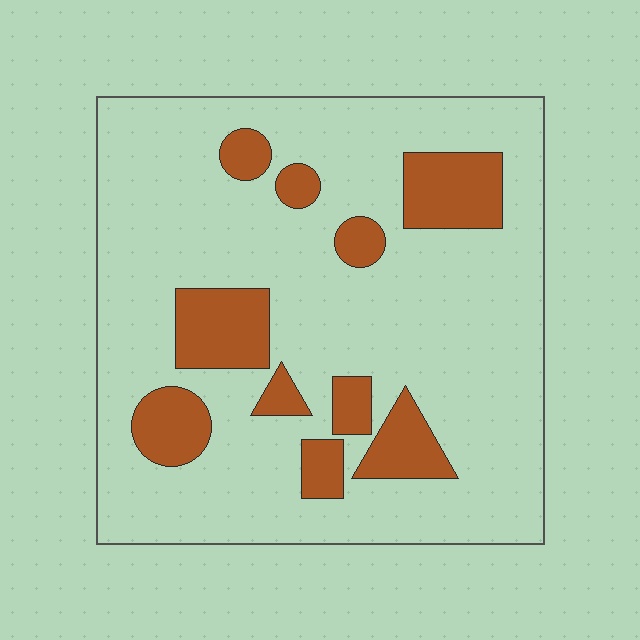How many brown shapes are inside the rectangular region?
10.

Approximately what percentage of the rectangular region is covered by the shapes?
Approximately 20%.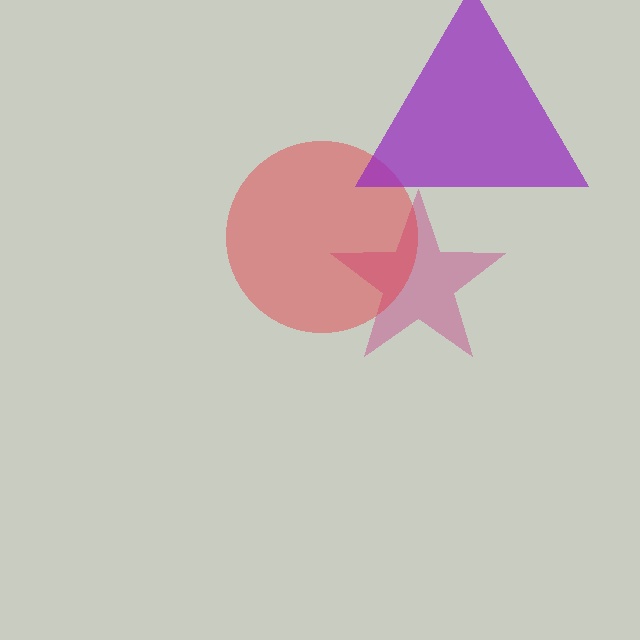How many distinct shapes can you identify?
There are 3 distinct shapes: a magenta star, a red circle, a purple triangle.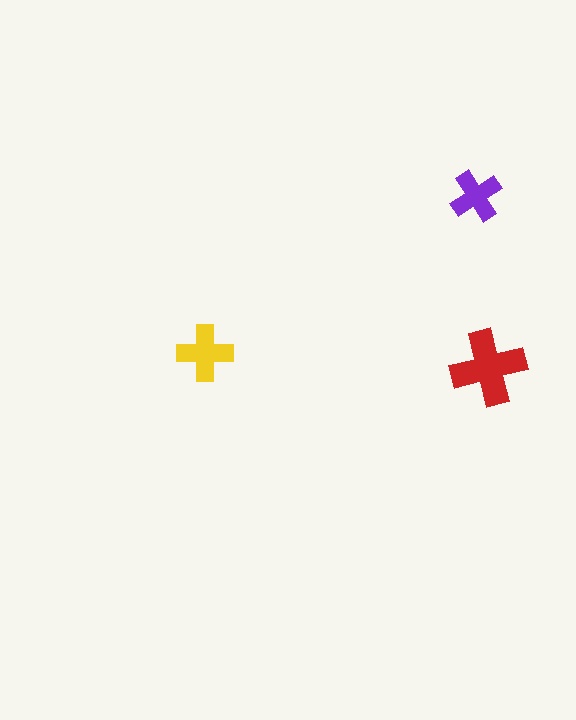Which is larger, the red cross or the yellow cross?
The red one.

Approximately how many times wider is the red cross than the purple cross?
About 1.5 times wider.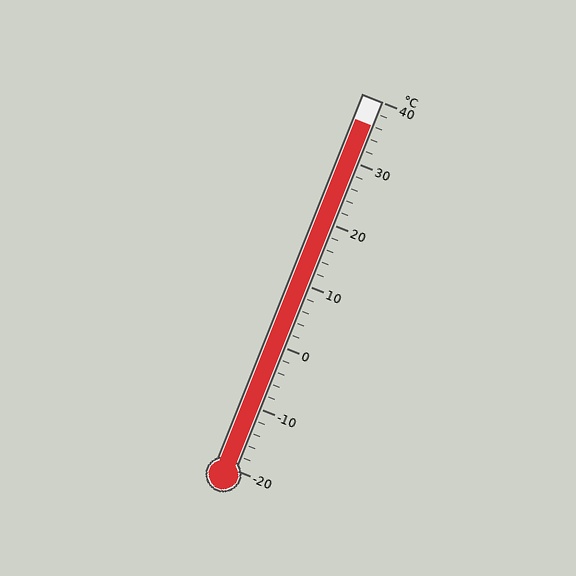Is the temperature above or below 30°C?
The temperature is above 30°C.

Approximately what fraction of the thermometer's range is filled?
The thermometer is filled to approximately 95% of its range.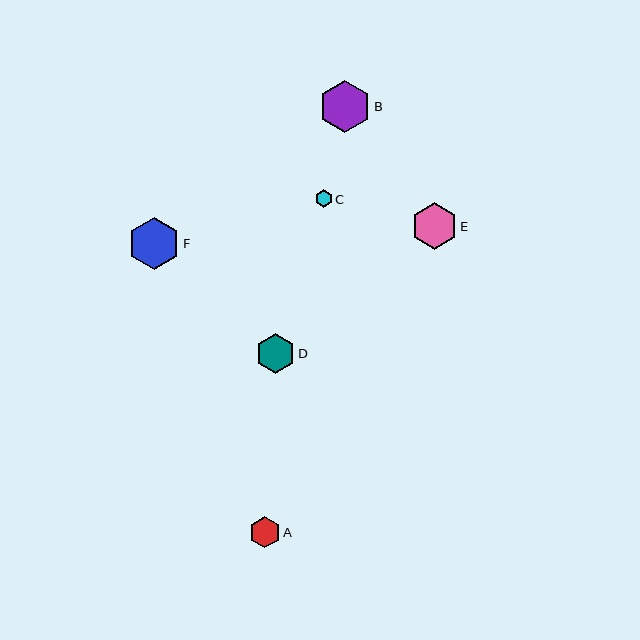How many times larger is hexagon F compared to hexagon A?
Hexagon F is approximately 1.7 times the size of hexagon A.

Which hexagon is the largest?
Hexagon B is the largest with a size of approximately 52 pixels.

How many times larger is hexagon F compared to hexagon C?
Hexagon F is approximately 3.0 times the size of hexagon C.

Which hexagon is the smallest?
Hexagon C is the smallest with a size of approximately 17 pixels.